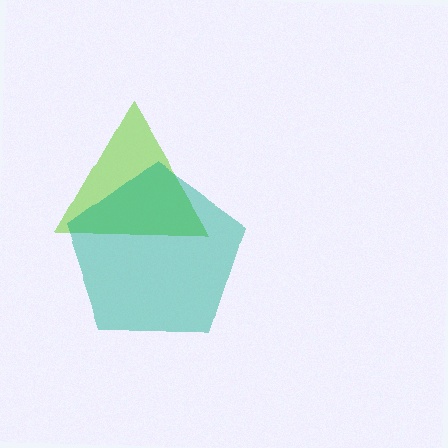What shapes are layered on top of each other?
The layered shapes are: a lime triangle, a teal pentagon.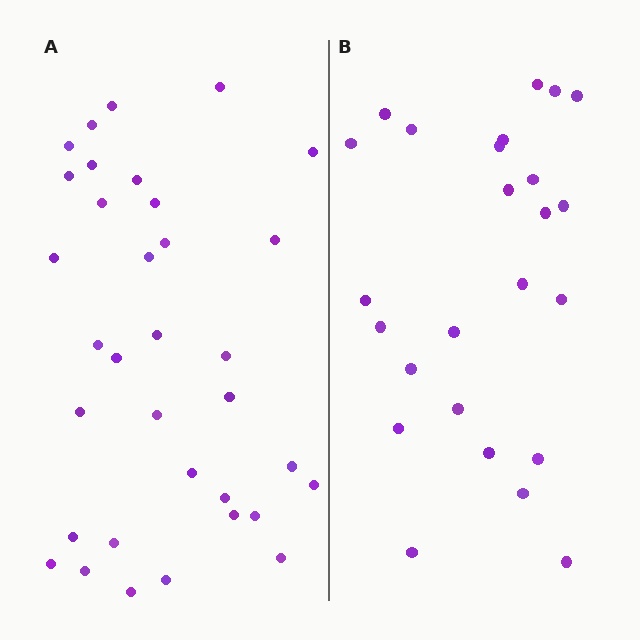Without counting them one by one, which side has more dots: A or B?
Region A (the left region) has more dots.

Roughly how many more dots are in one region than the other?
Region A has roughly 8 or so more dots than region B.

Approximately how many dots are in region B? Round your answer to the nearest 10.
About 20 dots. (The exact count is 25, which rounds to 20.)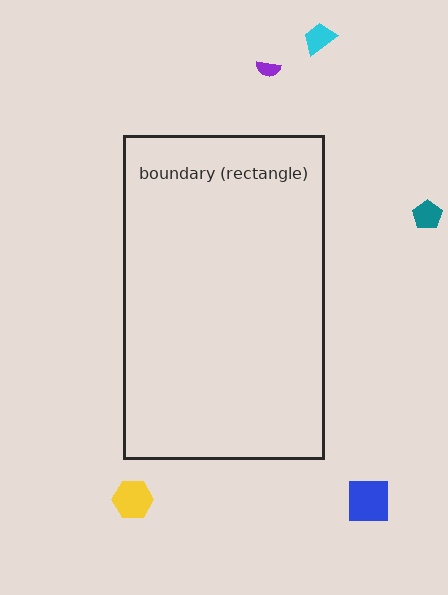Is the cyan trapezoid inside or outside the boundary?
Outside.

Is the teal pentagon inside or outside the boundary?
Outside.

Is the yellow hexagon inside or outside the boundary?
Outside.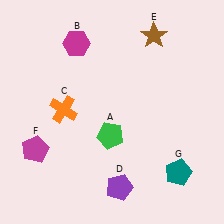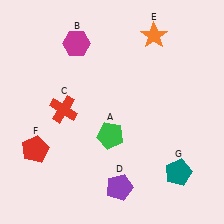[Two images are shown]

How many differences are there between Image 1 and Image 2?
There are 3 differences between the two images.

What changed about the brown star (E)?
In Image 1, E is brown. In Image 2, it changed to orange.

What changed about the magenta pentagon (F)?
In Image 1, F is magenta. In Image 2, it changed to red.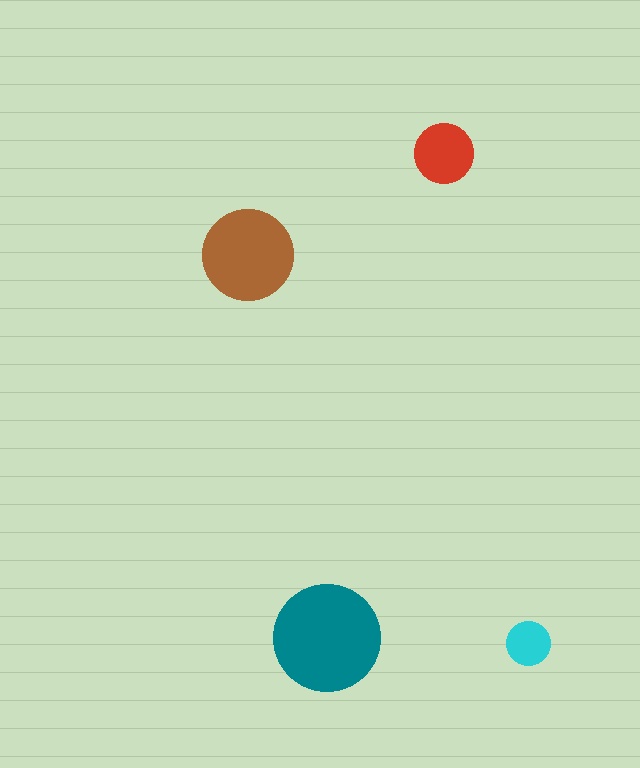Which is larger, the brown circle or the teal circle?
The teal one.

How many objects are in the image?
There are 4 objects in the image.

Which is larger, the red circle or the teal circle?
The teal one.